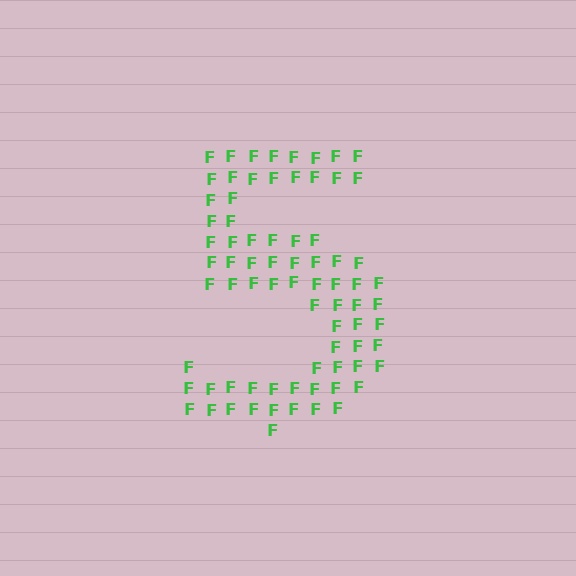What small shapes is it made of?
It is made of small letter F's.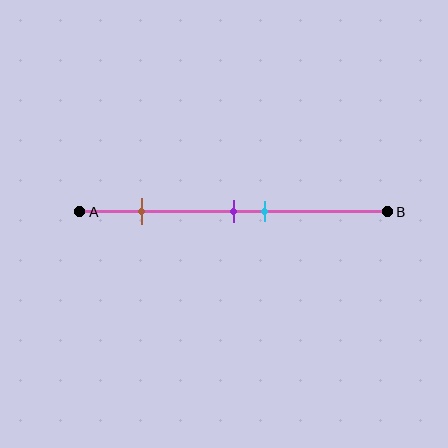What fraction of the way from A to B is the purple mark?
The purple mark is approximately 50% (0.5) of the way from A to B.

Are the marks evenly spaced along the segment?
No, the marks are not evenly spaced.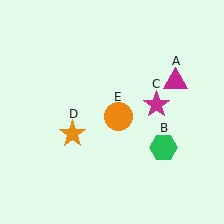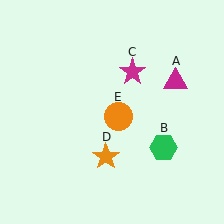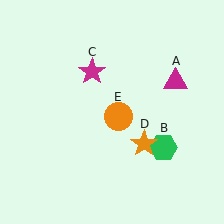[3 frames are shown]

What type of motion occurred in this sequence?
The magenta star (object C), orange star (object D) rotated counterclockwise around the center of the scene.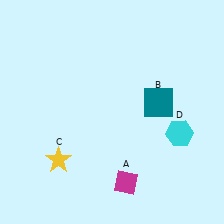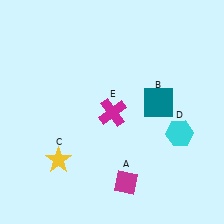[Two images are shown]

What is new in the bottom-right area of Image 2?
A magenta cross (E) was added in the bottom-right area of Image 2.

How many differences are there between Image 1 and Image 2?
There is 1 difference between the two images.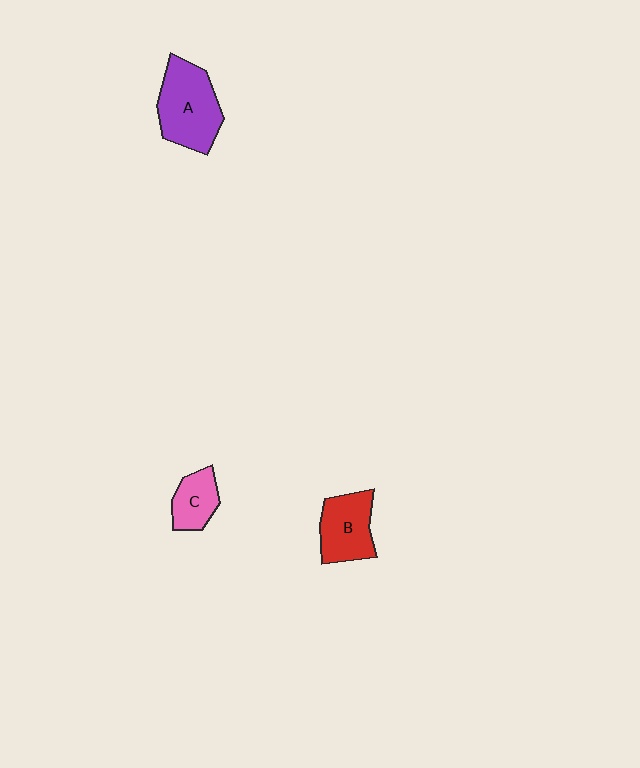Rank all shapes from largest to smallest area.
From largest to smallest: A (purple), B (red), C (pink).